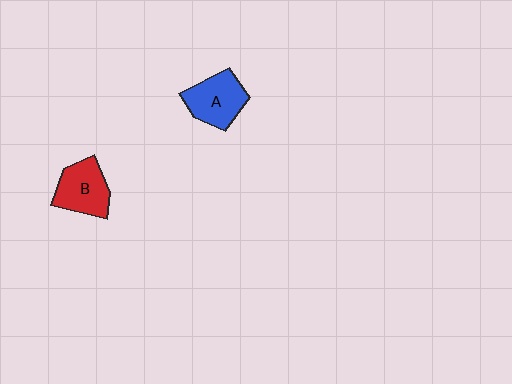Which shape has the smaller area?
Shape B (red).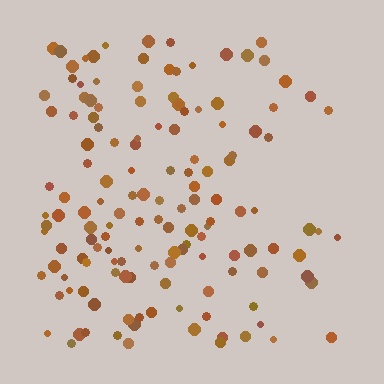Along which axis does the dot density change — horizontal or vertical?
Horizontal.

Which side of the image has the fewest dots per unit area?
The right.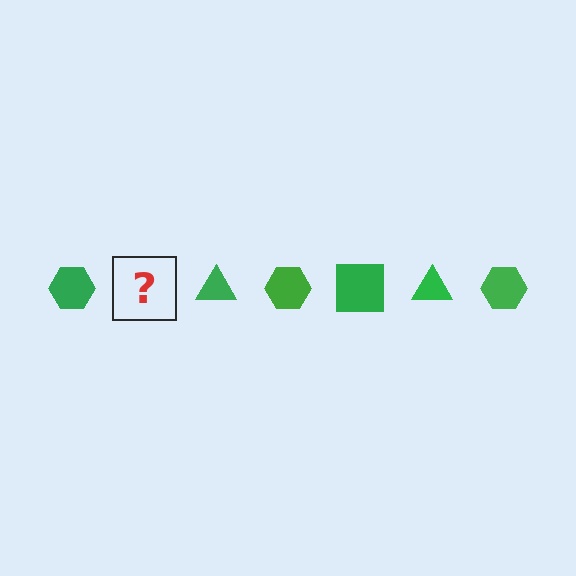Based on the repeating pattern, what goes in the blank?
The blank should be a green square.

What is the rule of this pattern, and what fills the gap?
The rule is that the pattern cycles through hexagon, square, triangle shapes in green. The gap should be filled with a green square.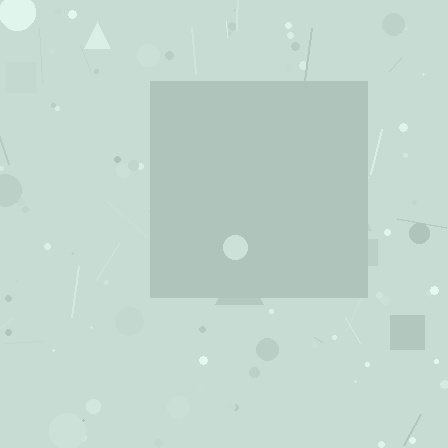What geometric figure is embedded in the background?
A square is embedded in the background.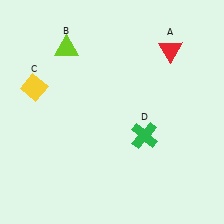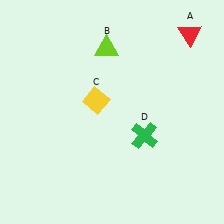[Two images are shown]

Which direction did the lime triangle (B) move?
The lime triangle (B) moved right.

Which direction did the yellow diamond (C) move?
The yellow diamond (C) moved right.